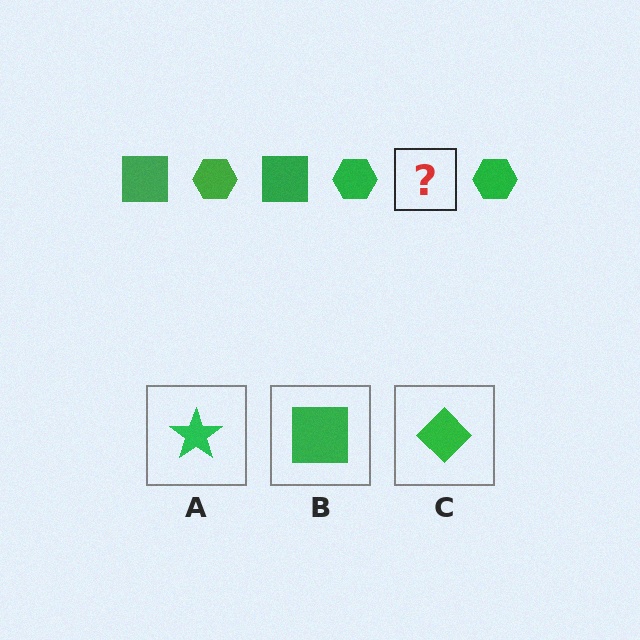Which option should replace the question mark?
Option B.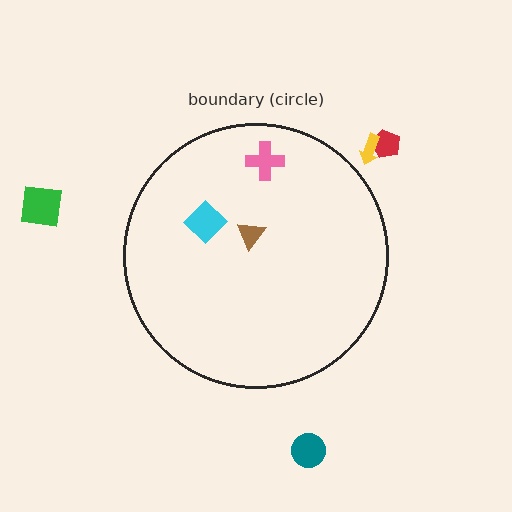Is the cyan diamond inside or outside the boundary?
Inside.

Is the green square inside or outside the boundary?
Outside.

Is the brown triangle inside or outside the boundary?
Inside.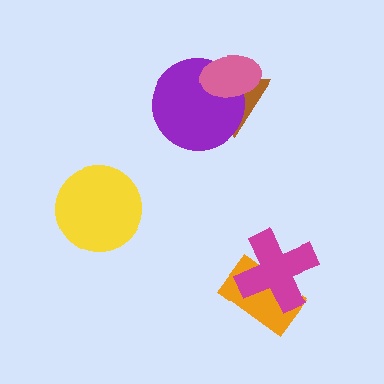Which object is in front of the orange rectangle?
The magenta cross is in front of the orange rectangle.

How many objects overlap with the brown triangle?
2 objects overlap with the brown triangle.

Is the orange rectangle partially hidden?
Yes, it is partially covered by another shape.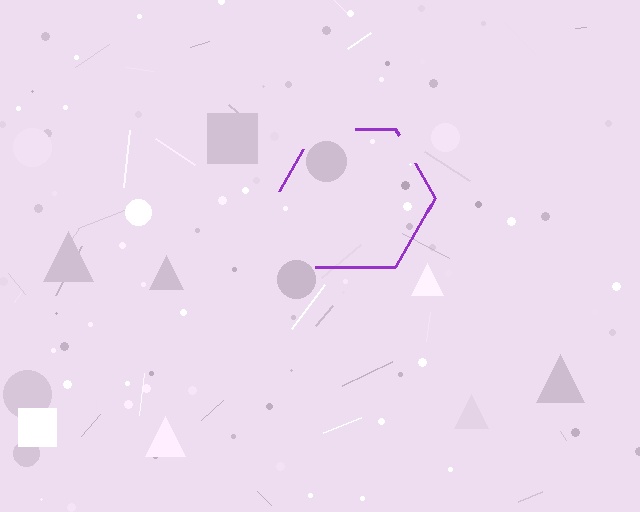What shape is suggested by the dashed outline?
The dashed outline suggests a hexagon.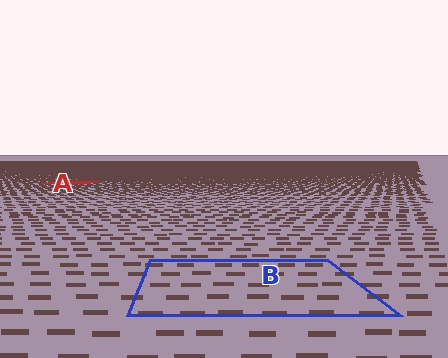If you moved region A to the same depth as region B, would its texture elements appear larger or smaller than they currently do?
They would appear larger. At a closer depth, the same texture elements are projected at a bigger on-screen size.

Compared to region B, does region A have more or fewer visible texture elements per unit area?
Region A has more texture elements per unit area — they are packed more densely because it is farther away.